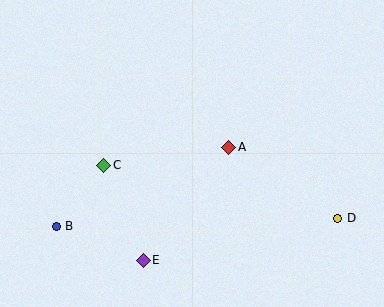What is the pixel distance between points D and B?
The distance between D and B is 282 pixels.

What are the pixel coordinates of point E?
Point E is at (143, 260).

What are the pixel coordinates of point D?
Point D is at (338, 218).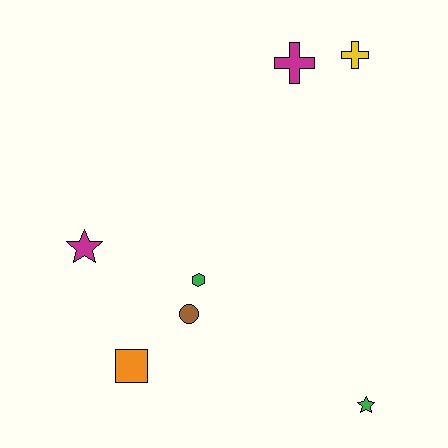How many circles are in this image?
There is 1 circle.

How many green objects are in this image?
There are 2 green objects.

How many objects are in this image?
There are 7 objects.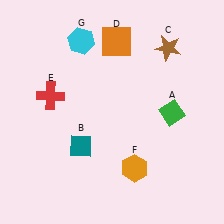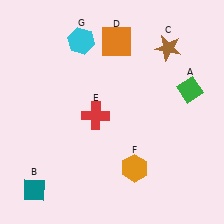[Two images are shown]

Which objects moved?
The objects that moved are: the green diamond (A), the teal diamond (B), the red cross (E).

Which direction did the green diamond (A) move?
The green diamond (A) moved up.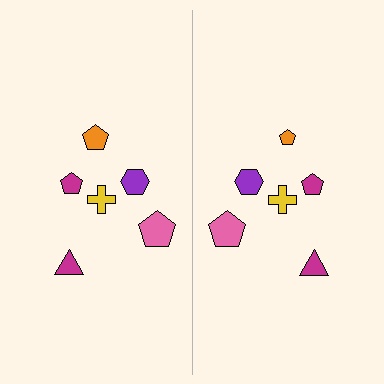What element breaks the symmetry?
The orange pentagon on the right side has a different size than its mirror counterpart.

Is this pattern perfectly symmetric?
No, the pattern is not perfectly symmetric. The orange pentagon on the right side has a different size than its mirror counterpart.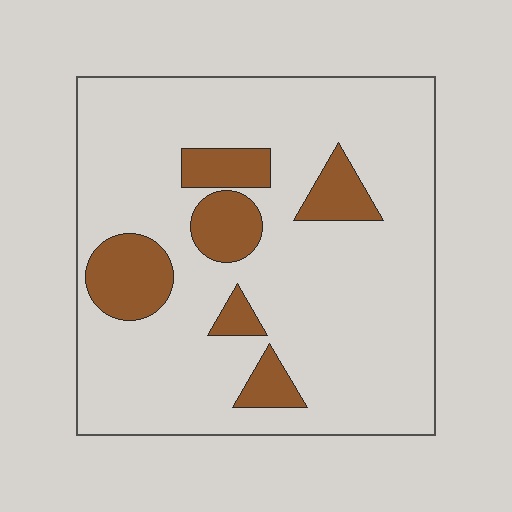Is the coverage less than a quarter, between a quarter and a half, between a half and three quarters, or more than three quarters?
Less than a quarter.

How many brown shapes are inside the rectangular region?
6.